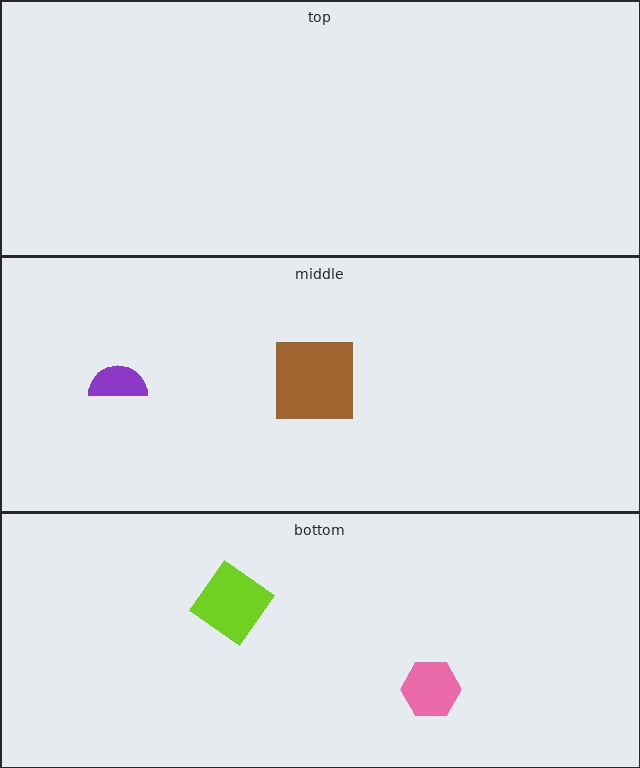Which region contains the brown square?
The middle region.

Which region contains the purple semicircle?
The middle region.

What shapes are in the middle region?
The brown square, the purple semicircle.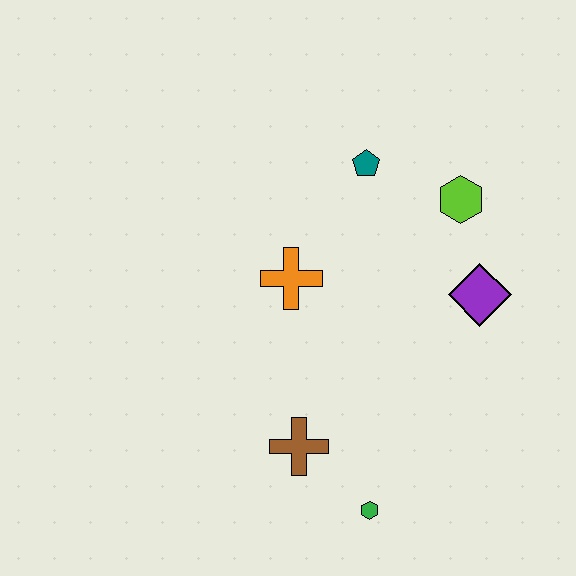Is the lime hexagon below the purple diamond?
No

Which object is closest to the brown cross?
The green hexagon is closest to the brown cross.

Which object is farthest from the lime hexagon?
The green hexagon is farthest from the lime hexagon.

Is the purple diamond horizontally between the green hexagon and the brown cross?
No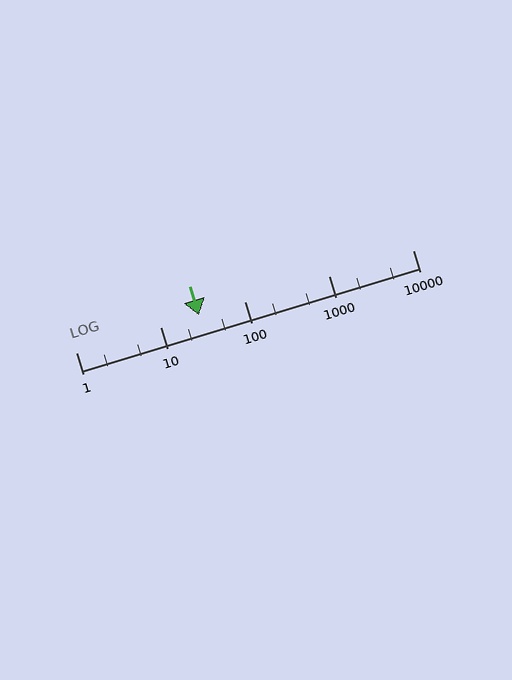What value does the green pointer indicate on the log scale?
The pointer indicates approximately 29.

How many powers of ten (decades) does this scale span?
The scale spans 4 decades, from 1 to 10000.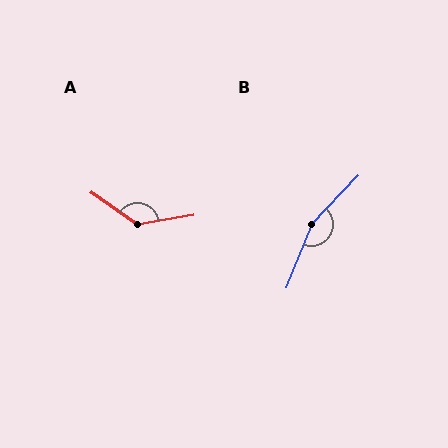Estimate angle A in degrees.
Approximately 136 degrees.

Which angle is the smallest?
A, at approximately 136 degrees.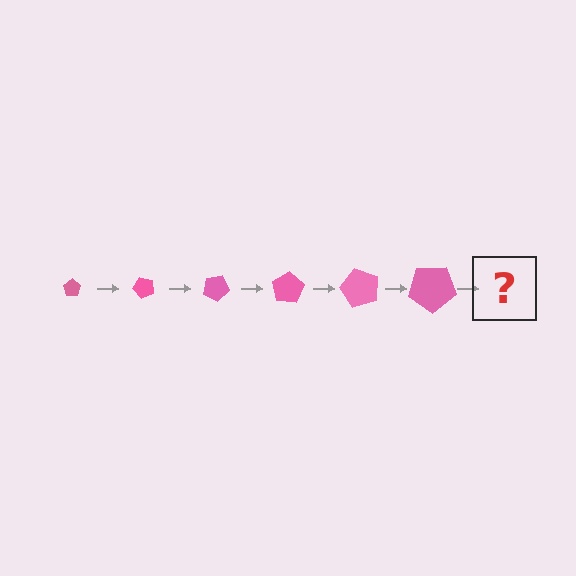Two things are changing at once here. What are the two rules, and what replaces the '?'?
The two rules are that the pentagon grows larger each step and it rotates 50 degrees each step. The '?' should be a pentagon, larger than the previous one and rotated 300 degrees from the start.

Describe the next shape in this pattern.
It should be a pentagon, larger than the previous one and rotated 300 degrees from the start.